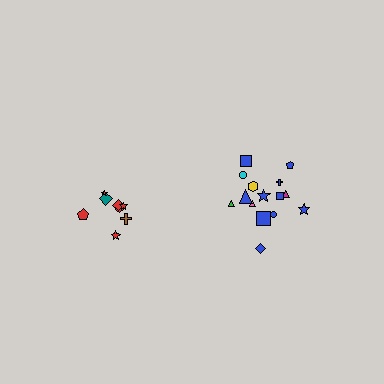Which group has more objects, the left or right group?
The right group.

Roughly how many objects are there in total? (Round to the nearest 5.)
Roughly 25 objects in total.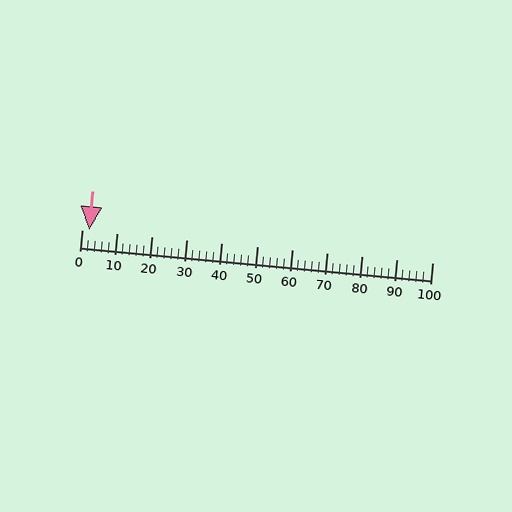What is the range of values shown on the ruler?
The ruler shows values from 0 to 100.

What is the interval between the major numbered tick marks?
The major tick marks are spaced 10 units apart.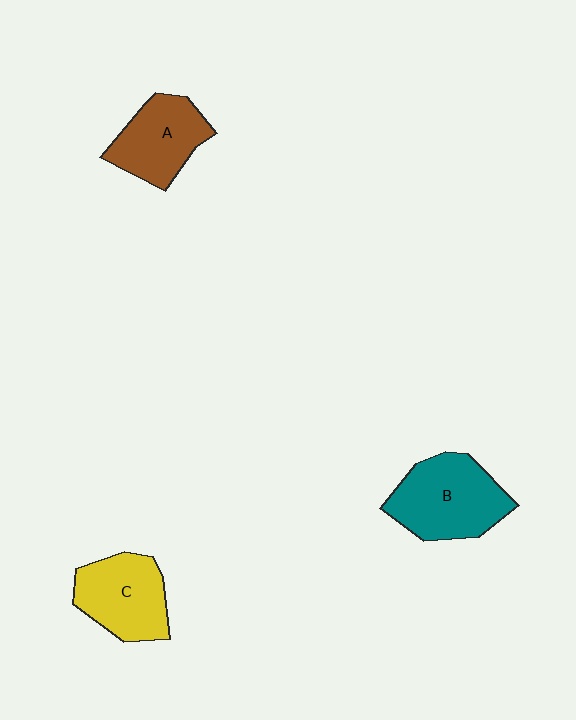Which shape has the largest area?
Shape B (teal).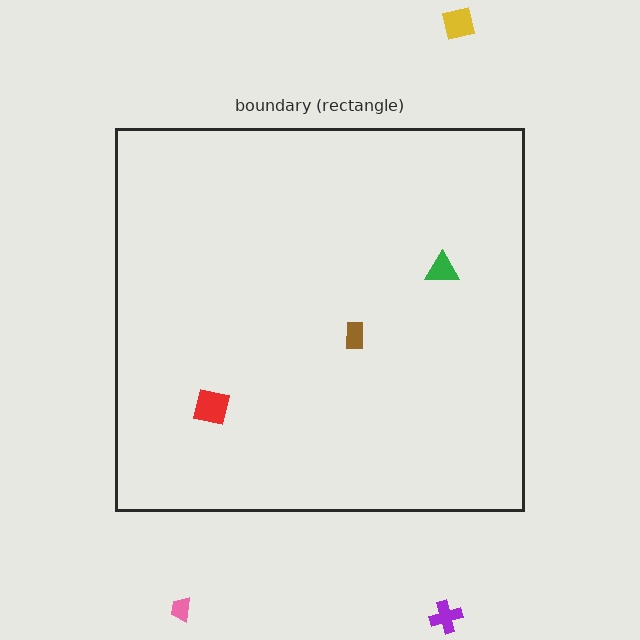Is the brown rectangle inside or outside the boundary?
Inside.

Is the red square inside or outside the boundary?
Inside.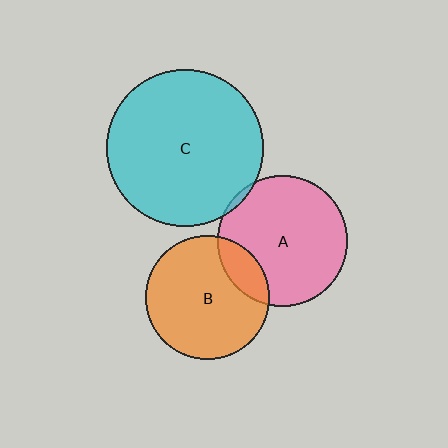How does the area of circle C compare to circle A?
Approximately 1.5 times.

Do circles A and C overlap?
Yes.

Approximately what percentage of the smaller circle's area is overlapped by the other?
Approximately 5%.